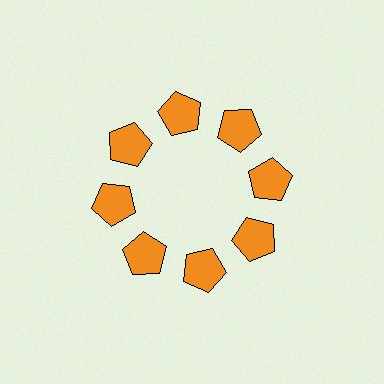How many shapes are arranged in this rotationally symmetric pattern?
There are 8 shapes, arranged in 8 groups of 1.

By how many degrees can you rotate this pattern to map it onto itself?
The pattern maps onto itself every 45 degrees of rotation.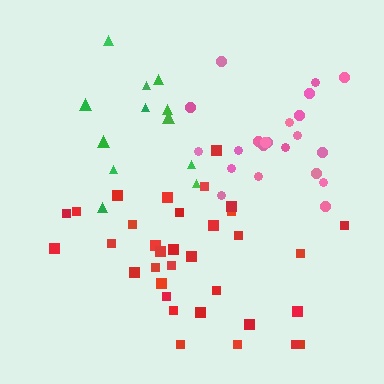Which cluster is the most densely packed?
Pink.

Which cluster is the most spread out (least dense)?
Green.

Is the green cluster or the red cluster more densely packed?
Red.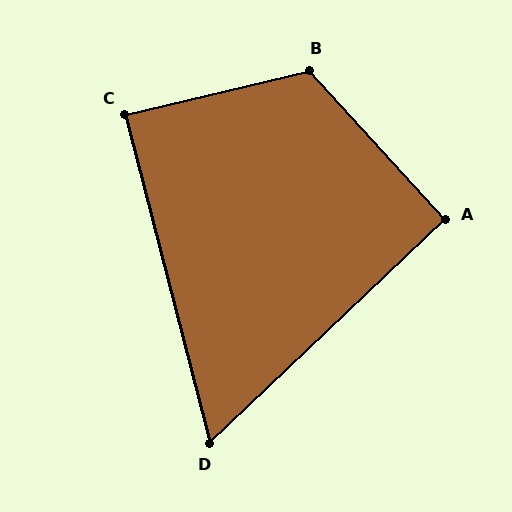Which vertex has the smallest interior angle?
D, at approximately 61 degrees.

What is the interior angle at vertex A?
Approximately 91 degrees (approximately right).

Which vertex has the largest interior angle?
B, at approximately 119 degrees.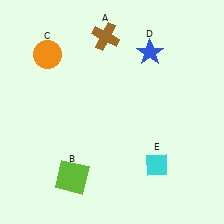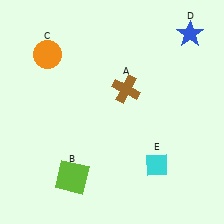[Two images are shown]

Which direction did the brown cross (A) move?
The brown cross (A) moved down.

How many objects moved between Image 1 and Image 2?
2 objects moved between the two images.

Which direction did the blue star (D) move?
The blue star (D) moved right.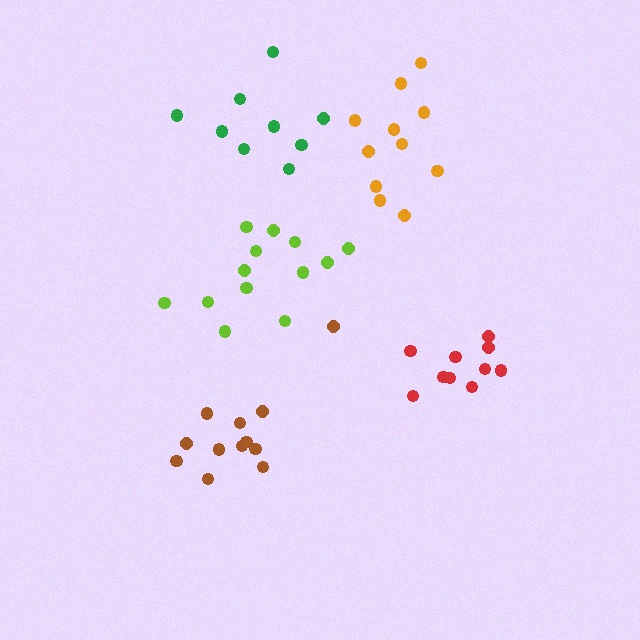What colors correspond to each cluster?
The clusters are colored: lime, green, brown, orange, red.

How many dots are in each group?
Group 1: 13 dots, Group 2: 9 dots, Group 3: 12 dots, Group 4: 11 dots, Group 5: 10 dots (55 total).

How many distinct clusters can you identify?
There are 5 distinct clusters.